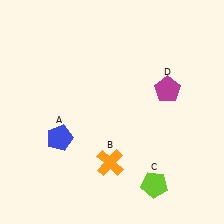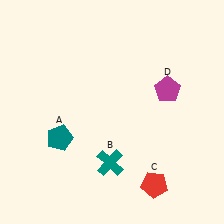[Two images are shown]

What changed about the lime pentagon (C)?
In Image 1, C is lime. In Image 2, it changed to red.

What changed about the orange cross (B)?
In Image 1, B is orange. In Image 2, it changed to teal.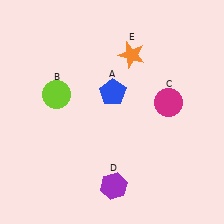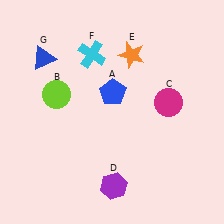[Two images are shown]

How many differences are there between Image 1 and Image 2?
There are 2 differences between the two images.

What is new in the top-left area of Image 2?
A blue triangle (G) was added in the top-left area of Image 2.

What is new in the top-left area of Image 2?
A cyan cross (F) was added in the top-left area of Image 2.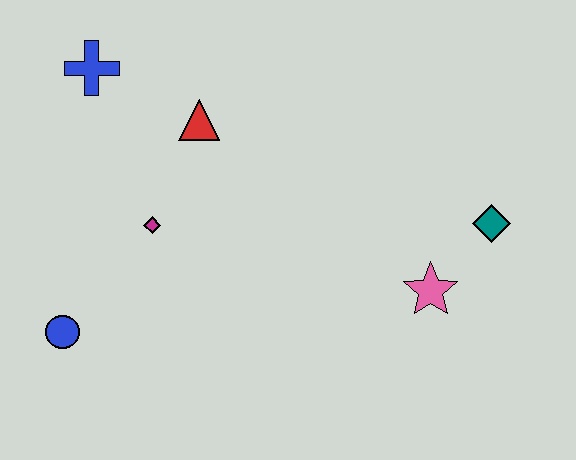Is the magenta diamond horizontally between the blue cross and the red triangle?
Yes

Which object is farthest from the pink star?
The blue cross is farthest from the pink star.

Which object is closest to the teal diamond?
The pink star is closest to the teal diamond.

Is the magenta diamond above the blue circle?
Yes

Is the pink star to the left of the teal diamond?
Yes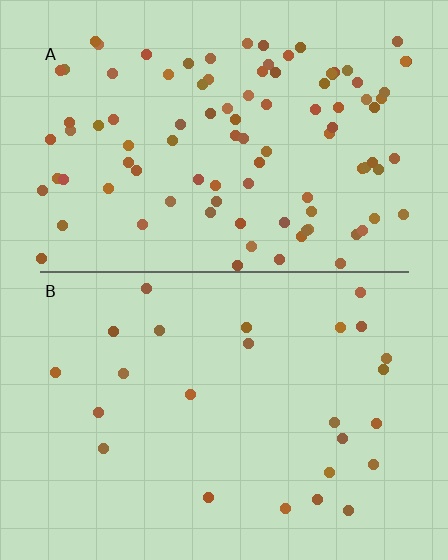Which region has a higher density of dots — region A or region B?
A (the top).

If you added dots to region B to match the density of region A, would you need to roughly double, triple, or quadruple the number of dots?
Approximately quadruple.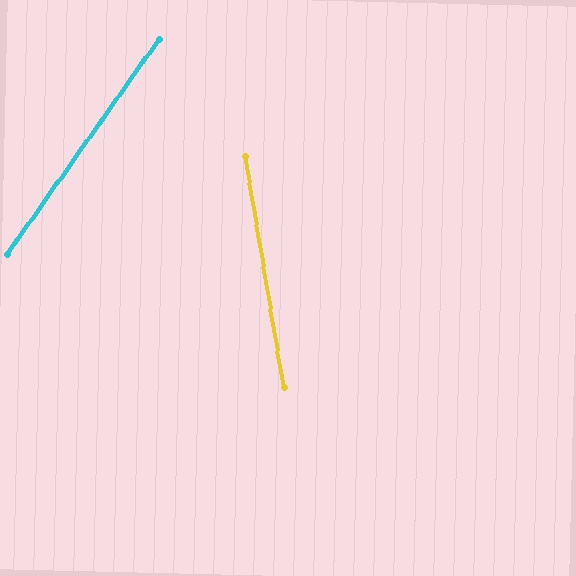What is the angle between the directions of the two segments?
Approximately 45 degrees.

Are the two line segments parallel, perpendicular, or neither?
Neither parallel nor perpendicular — they differ by about 45°.